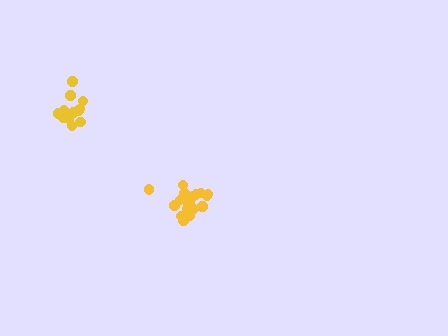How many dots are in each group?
Group 1: 21 dots, Group 2: 15 dots (36 total).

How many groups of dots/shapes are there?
There are 2 groups.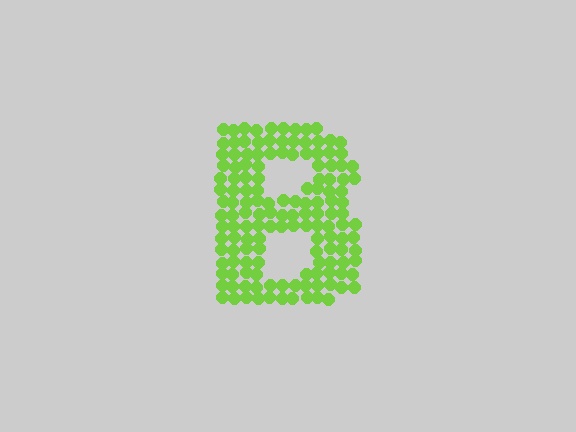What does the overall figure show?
The overall figure shows the letter B.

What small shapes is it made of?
It is made of small circles.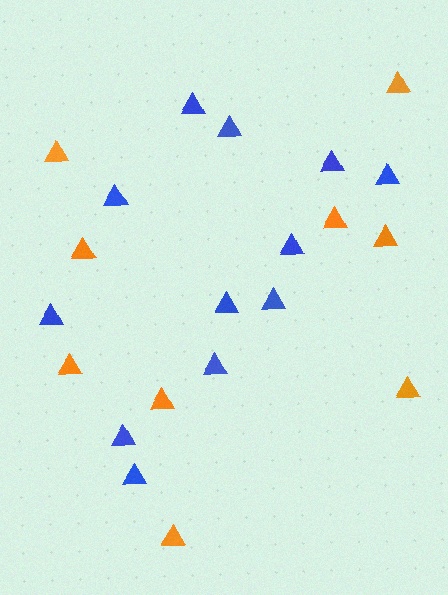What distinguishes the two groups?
There are 2 groups: one group of blue triangles (12) and one group of orange triangles (9).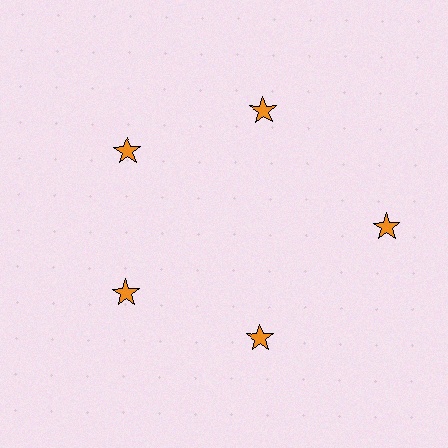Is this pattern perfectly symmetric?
No. The 5 orange stars are arranged in a ring, but one element near the 3 o'clock position is pushed outward from the center, breaking the 5-fold rotational symmetry.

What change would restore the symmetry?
The symmetry would be restored by moving it inward, back onto the ring so that all 5 stars sit at equal angles and equal distance from the center.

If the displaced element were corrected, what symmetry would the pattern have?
It would have 5-fold rotational symmetry — the pattern would map onto itself every 72 degrees.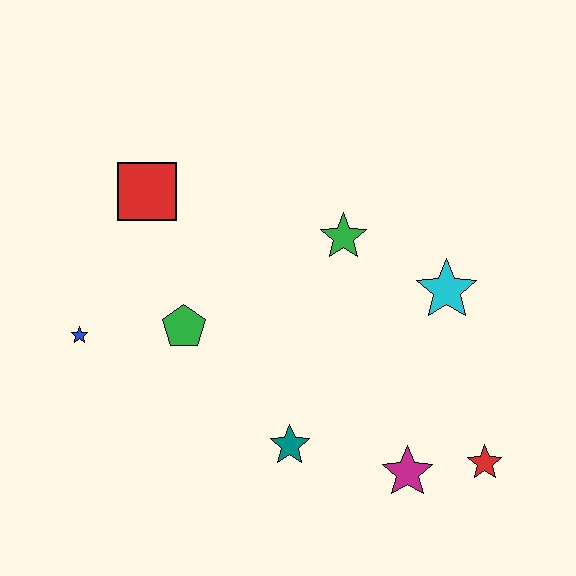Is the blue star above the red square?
No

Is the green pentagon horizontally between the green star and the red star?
No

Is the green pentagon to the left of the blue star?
No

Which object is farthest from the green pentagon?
The red star is farthest from the green pentagon.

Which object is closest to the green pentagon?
The blue star is closest to the green pentagon.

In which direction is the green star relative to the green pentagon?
The green star is to the right of the green pentagon.